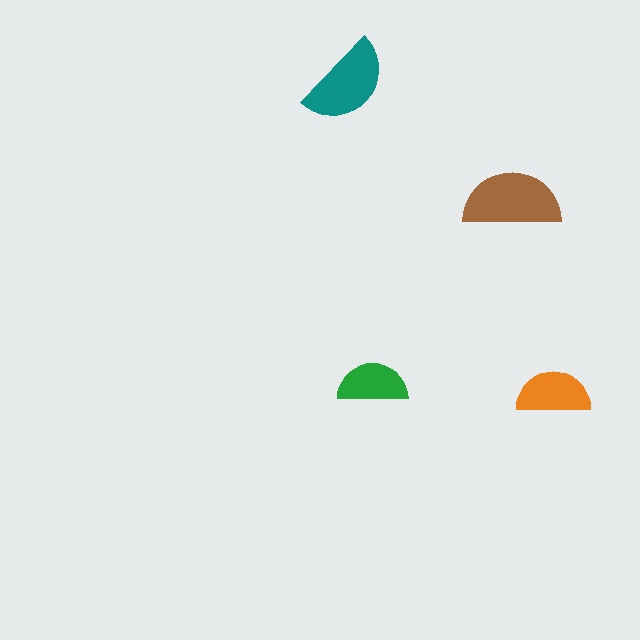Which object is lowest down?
The orange semicircle is bottommost.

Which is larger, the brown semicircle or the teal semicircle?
The brown one.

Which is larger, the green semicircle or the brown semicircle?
The brown one.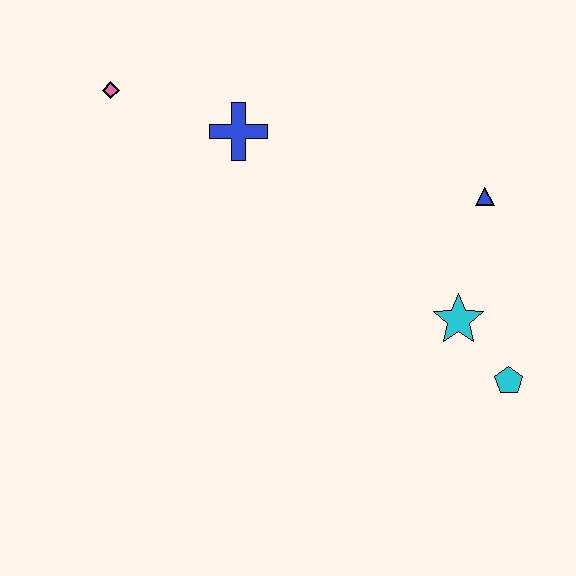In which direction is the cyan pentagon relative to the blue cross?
The cyan pentagon is to the right of the blue cross.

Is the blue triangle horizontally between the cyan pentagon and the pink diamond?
Yes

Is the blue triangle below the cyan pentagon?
No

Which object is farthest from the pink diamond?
The cyan pentagon is farthest from the pink diamond.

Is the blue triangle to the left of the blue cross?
No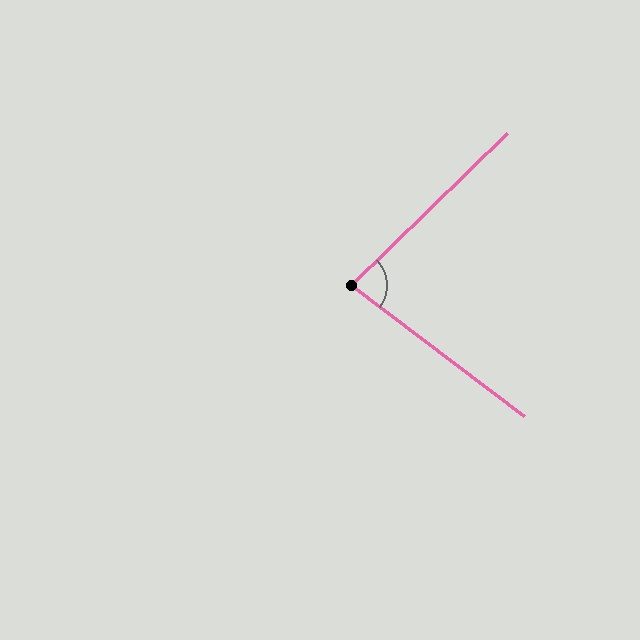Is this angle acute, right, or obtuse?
It is acute.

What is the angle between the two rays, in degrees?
Approximately 82 degrees.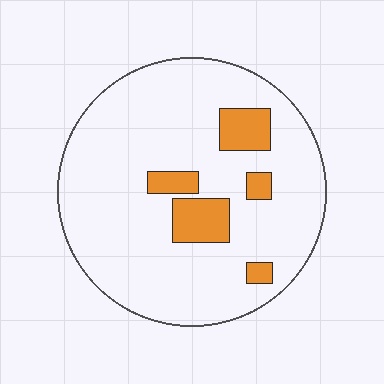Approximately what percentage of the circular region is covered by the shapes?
Approximately 15%.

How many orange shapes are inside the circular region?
5.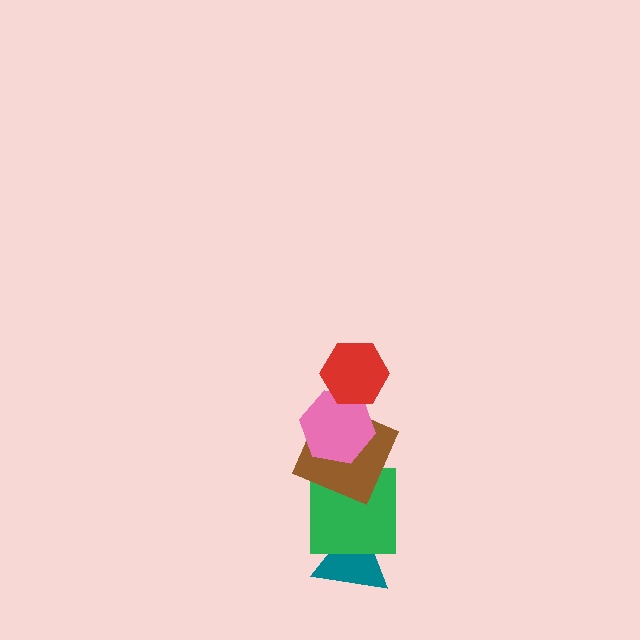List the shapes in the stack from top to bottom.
From top to bottom: the red hexagon, the pink hexagon, the brown square, the green square, the teal triangle.